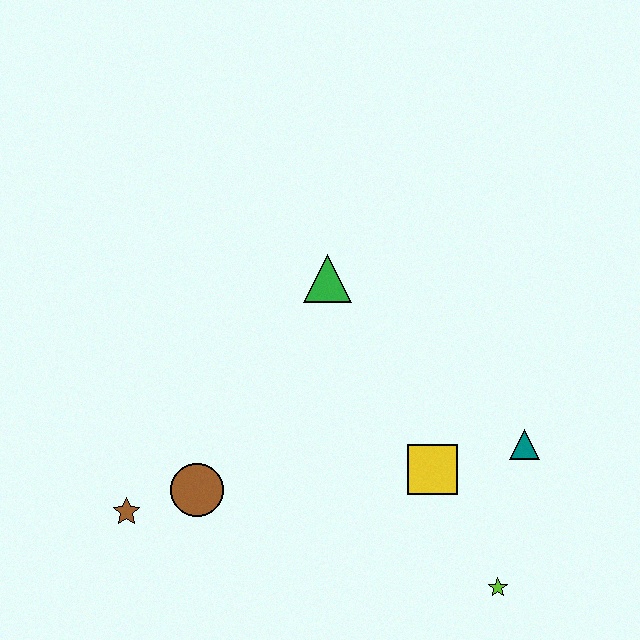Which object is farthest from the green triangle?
The lime star is farthest from the green triangle.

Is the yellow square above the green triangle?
No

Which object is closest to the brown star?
The brown circle is closest to the brown star.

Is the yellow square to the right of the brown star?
Yes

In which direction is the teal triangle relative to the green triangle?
The teal triangle is to the right of the green triangle.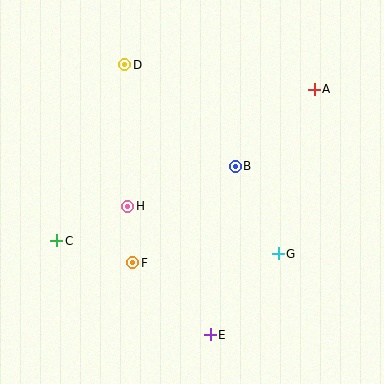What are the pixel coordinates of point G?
Point G is at (278, 254).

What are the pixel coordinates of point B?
Point B is at (235, 166).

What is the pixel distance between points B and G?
The distance between B and G is 98 pixels.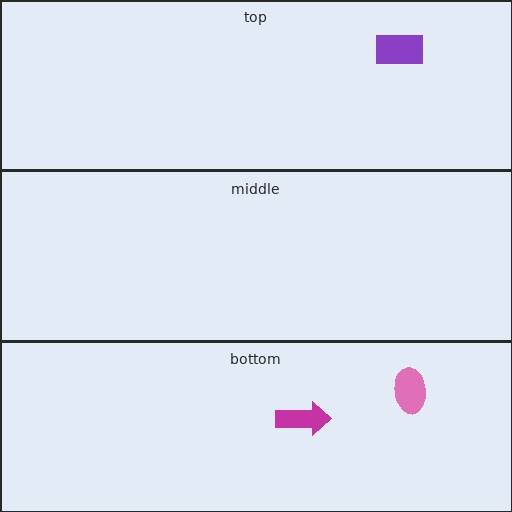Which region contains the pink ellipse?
The bottom region.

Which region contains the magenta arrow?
The bottom region.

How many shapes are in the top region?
1.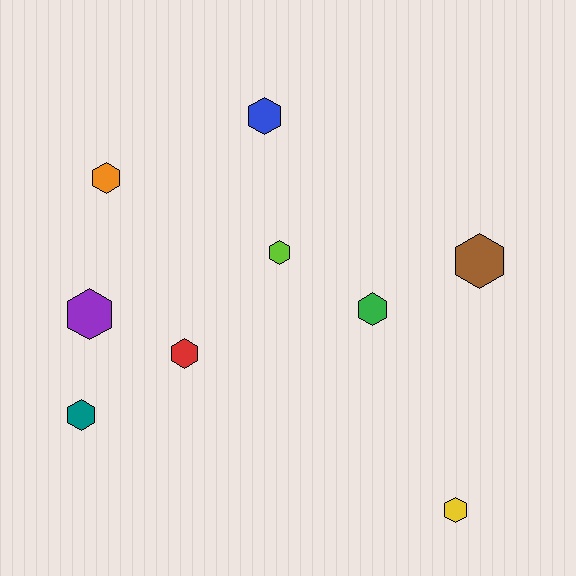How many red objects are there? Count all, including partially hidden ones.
There is 1 red object.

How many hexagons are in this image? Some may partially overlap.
There are 9 hexagons.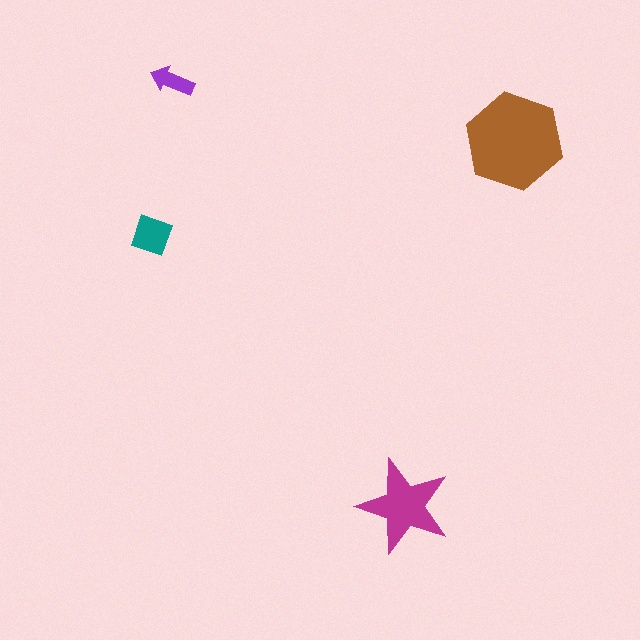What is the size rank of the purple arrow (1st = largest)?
4th.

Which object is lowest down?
The magenta star is bottommost.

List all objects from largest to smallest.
The brown hexagon, the magenta star, the teal diamond, the purple arrow.